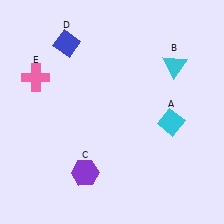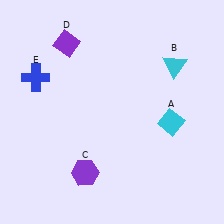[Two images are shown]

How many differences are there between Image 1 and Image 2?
There are 2 differences between the two images.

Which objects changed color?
D changed from blue to purple. E changed from pink to blue.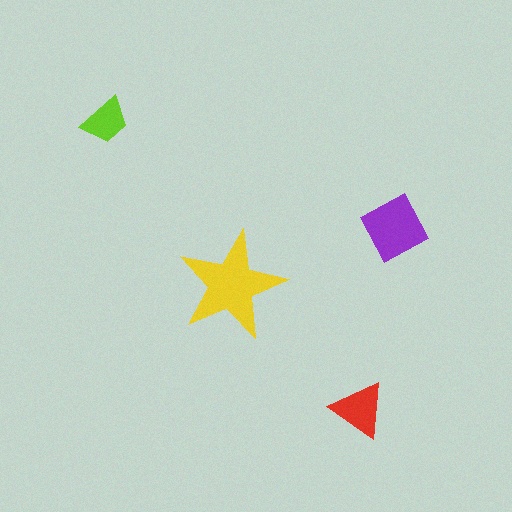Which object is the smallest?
The lime trapezoid.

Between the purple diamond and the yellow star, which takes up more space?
The yellow star.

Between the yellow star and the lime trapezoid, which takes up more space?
The yellow star.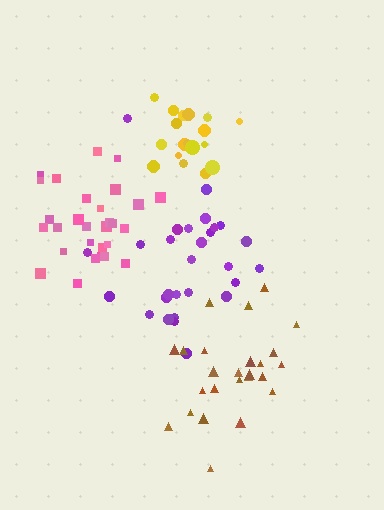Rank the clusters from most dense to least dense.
yellow, pink, brown, purple.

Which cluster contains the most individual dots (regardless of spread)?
Pink (31).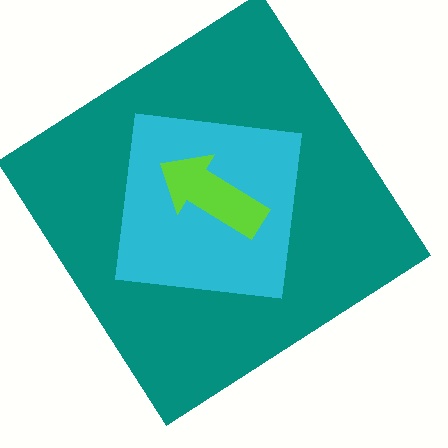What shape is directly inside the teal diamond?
The cyan square.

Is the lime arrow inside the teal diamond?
Yes.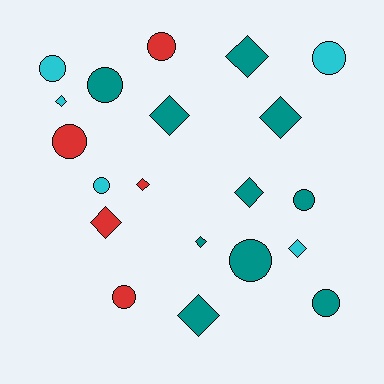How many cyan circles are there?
There are 3 cyan circles.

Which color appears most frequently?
Teal, with 10 objects.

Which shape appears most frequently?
Circle, with 10 objects.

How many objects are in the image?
There are 20 objects.